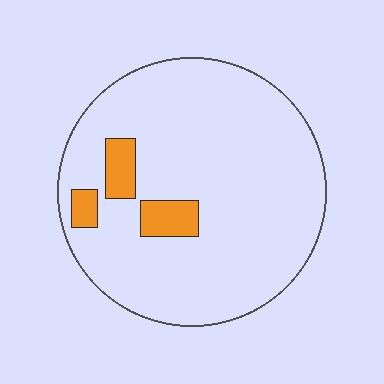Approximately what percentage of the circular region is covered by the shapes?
Approximately 10%.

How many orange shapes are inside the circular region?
3.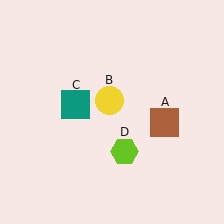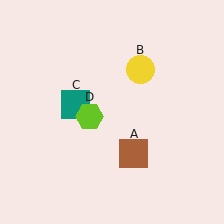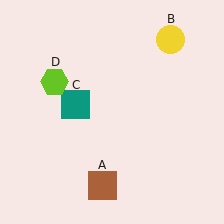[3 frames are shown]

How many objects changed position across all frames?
3 objects changed position: brown square (object A), yellow circle (object B), lime hexagon (object D).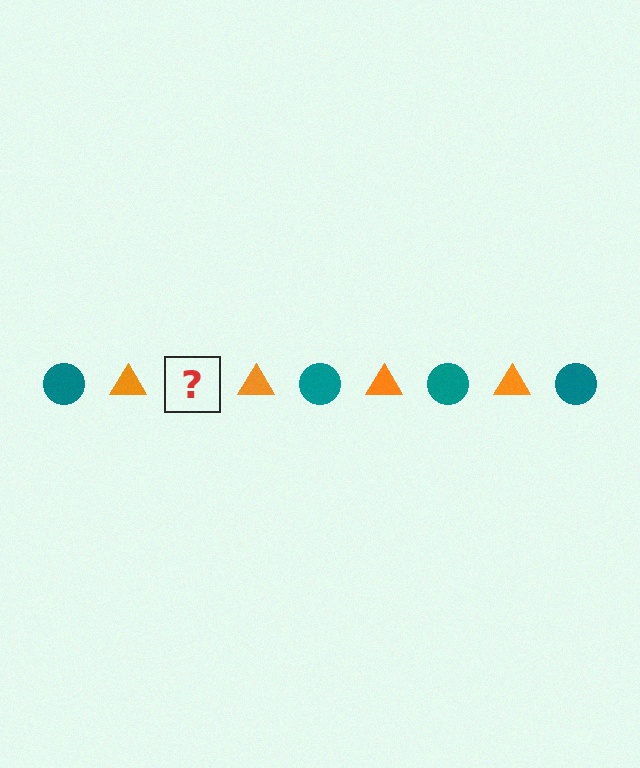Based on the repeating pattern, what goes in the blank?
The blank should be a teal circle.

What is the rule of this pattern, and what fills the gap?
The rule is that the pattern alternates between teal circle and orange triangle. The gap should be filled with a teal circle.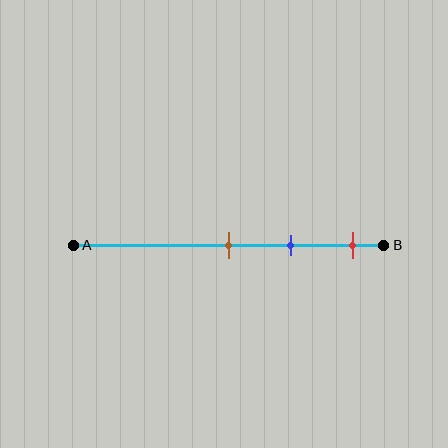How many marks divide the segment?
There are 3 marks dividing the segment.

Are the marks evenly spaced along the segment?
Yes, the marks are approximately evenly spaced.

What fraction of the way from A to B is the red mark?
The red mark is approximately 90% (0.9) of the way from A to B.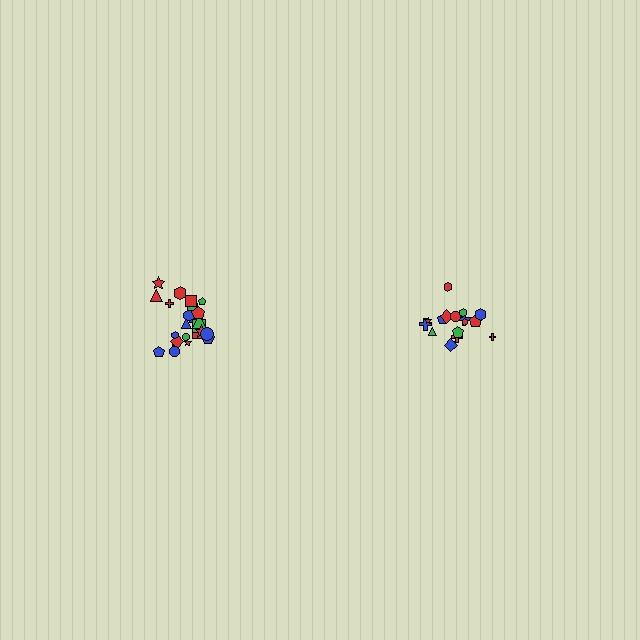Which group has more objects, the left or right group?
The left group.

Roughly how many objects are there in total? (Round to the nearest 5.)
Roughly 45 objects in total.